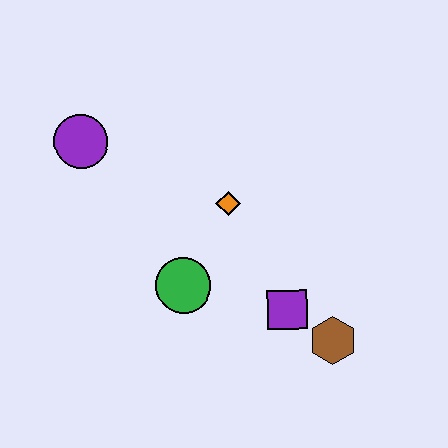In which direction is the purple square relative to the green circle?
The purple square is to the right of the green circle.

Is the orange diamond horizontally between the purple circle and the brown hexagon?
Yes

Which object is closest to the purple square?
The brown hexagon is closest to the purple square.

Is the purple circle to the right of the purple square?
No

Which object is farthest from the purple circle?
The brown hexagon is farthest from the purple circle.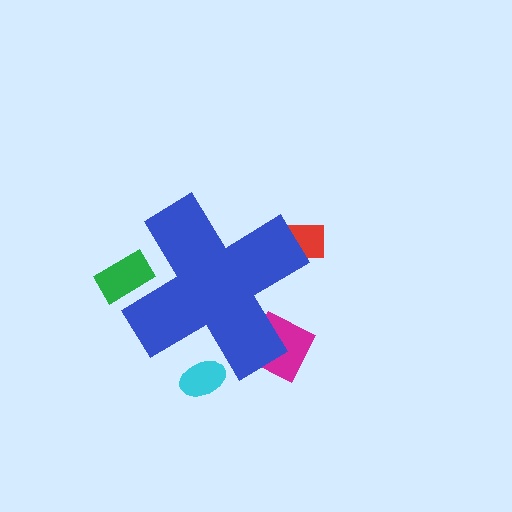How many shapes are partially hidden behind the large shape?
4 shapes are partially hidden.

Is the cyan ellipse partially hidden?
Yes, the cyan ellipse is partially hidden behind the blue cross.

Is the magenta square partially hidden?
Yes, the magenta square is partially hidden behind the blue cross.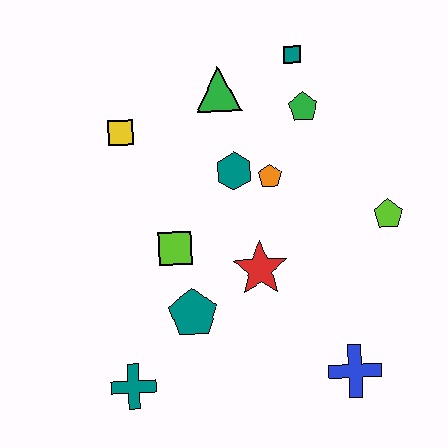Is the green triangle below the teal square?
Yes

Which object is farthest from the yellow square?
The blue cross is farthest from the yellow square.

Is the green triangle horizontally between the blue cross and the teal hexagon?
No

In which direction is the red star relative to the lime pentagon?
The red star is to the left of the lime pentagon.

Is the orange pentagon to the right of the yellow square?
Yes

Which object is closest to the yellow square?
The green triangle is closest to the yellow square.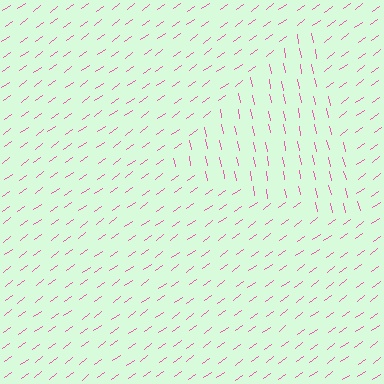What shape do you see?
I see a triangle.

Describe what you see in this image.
The image is filled with small pink line segments. A triangle region in the image has lines oriented differently from the surrounding lines, creating a visible texture boundary.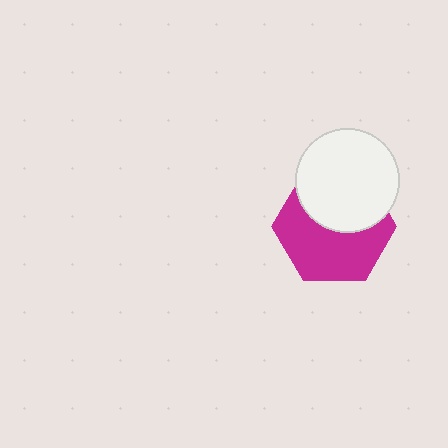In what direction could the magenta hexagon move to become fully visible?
The magenta hexagon could move down. That would shift it out from behind the white circle entirely.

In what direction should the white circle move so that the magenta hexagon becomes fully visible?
The white circle should move up. That is the shortest direction to clear the overlap and leave the magenta hexagon fully visible.